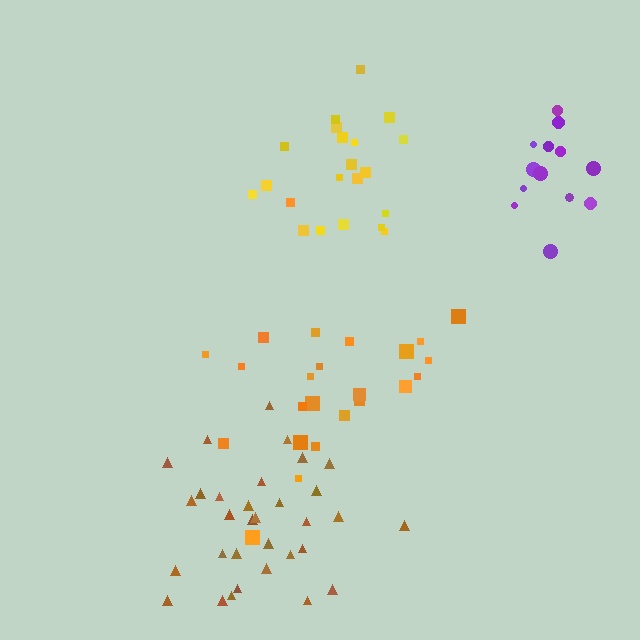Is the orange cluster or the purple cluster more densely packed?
Purple.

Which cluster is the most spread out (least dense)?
Orange.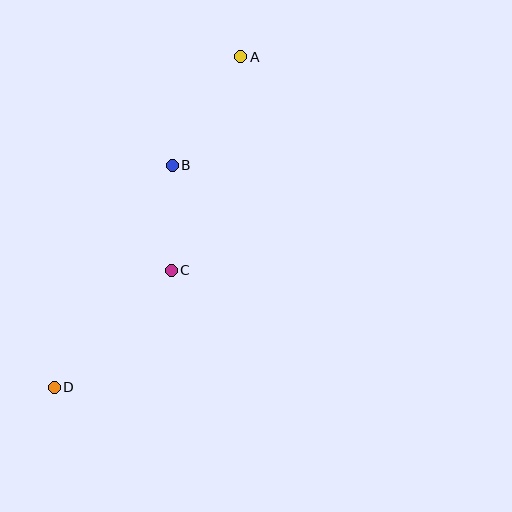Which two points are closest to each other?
Points B and C are closest to each other.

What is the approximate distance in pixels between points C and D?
The distance between C and D is approximately 165 pixels.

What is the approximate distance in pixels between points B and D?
The distance between B and D is approximately 251 pixels.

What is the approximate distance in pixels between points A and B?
The distance between A and B is approximately 129 pixels.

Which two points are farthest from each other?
Points A and D are farthest from each other.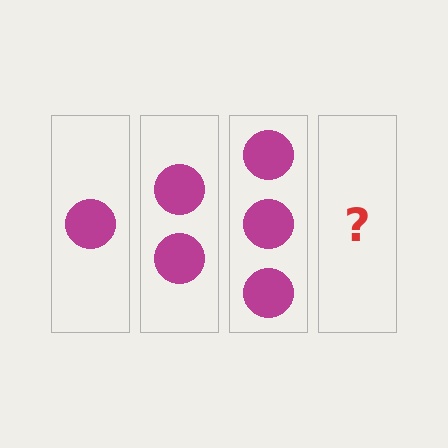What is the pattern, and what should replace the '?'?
The pattern is that each step adds one more circle. The '?' should be 4 circles.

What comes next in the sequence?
The next element should be 4 circles.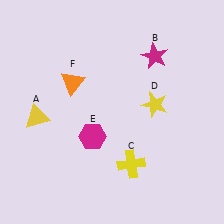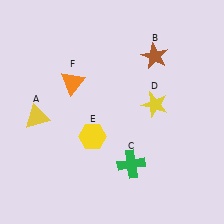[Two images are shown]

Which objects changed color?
B changed from magenta to brown. C changed from yellow to green. E changed from magenta to yellow.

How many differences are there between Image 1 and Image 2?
There are 3 differences between the two images.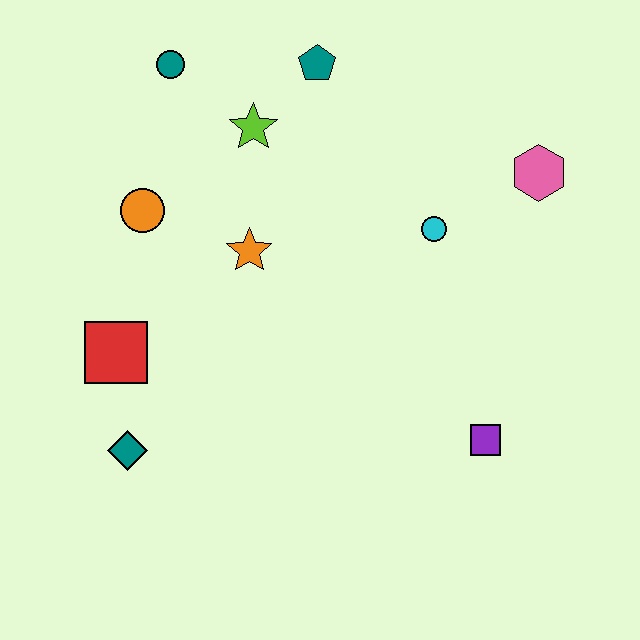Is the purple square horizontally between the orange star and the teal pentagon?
No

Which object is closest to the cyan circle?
The pink hexagon is closest to the cyan circle.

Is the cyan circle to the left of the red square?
No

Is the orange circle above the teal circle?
No